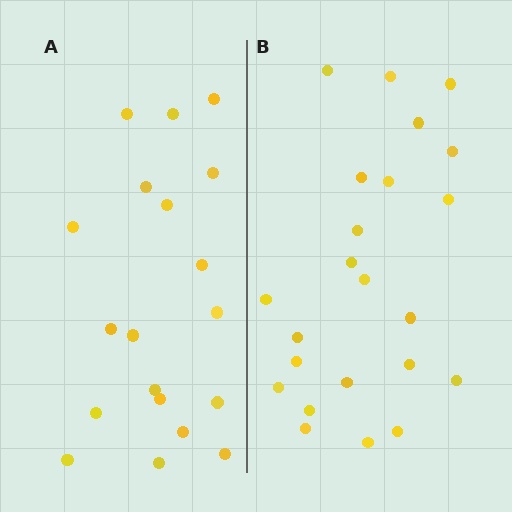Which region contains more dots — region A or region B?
Region B (the right region) has more dots.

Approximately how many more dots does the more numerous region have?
Region B has about 4 more dots than region A.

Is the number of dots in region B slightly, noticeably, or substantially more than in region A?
Region B has only slightly more — the two regions are fairly close. The ratio is roughly 1.2 to 1.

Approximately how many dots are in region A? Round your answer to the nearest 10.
About 20 dots. (The exact count is 19, which rounds to 20.)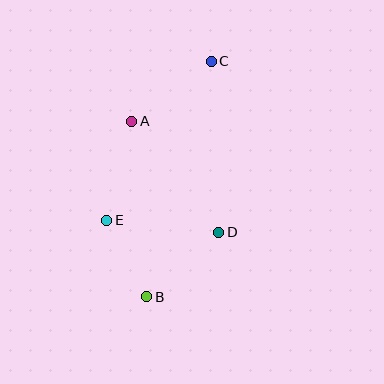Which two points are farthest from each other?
Points B and C are farthest from each other.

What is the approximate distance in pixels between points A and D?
The distance between A and D is approximately 141 pixels.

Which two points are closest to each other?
Points B and E are closest to each other.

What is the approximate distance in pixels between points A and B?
The distance between A and B is approximately 177 pixels.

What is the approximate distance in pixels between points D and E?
The distance between D and E is approximately 113 pixels.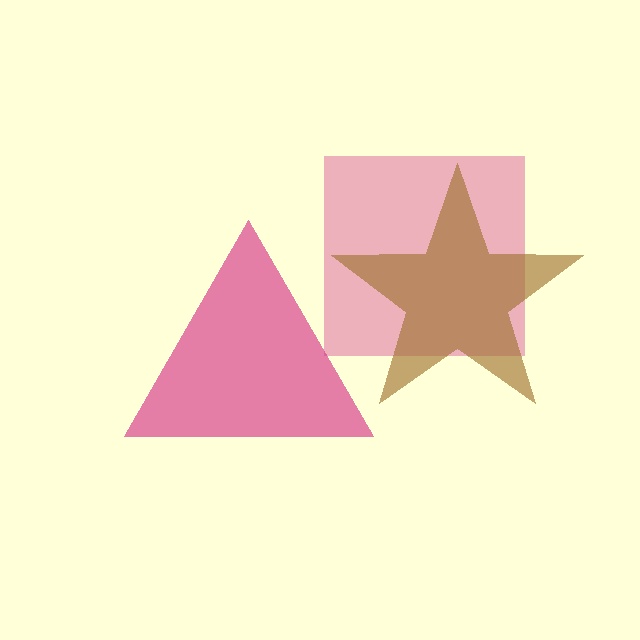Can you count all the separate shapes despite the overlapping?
Yes, there are 3 separate shapes.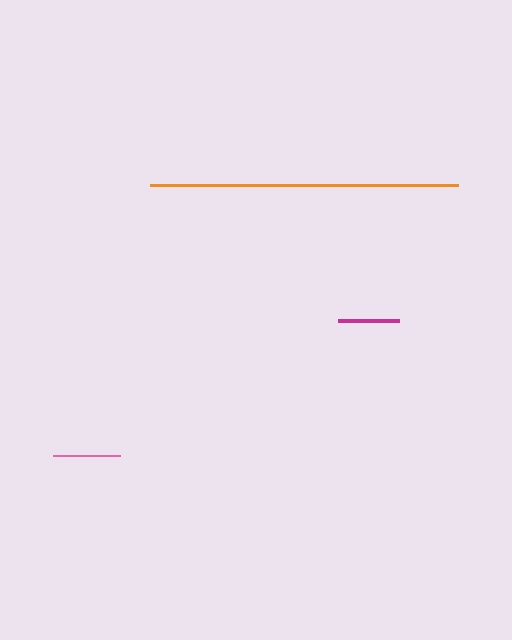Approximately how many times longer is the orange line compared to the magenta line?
The orange line is approximately 5.0 times the length of the magenta line.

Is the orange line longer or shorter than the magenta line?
The orange line is longer than the magenta line.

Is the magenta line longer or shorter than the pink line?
The pink line is longer than the magenta line.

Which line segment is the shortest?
The magenta line is the shortest at approximately 62 pixels.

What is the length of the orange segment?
The orange segment is approximately 308 pixels long.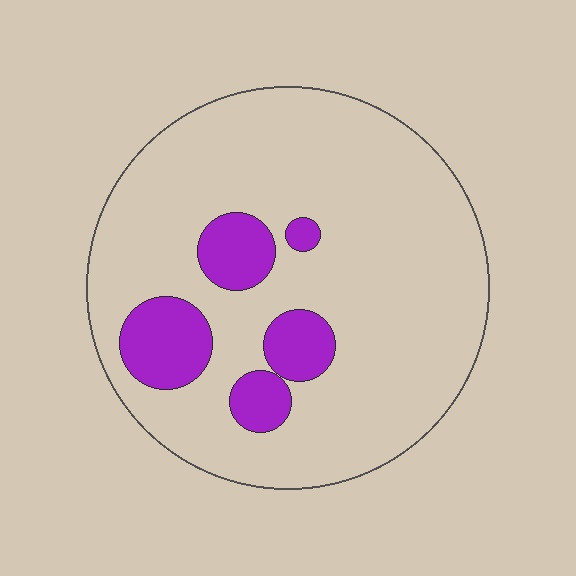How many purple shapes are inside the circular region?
5.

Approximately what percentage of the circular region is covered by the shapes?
Approximately 15%.